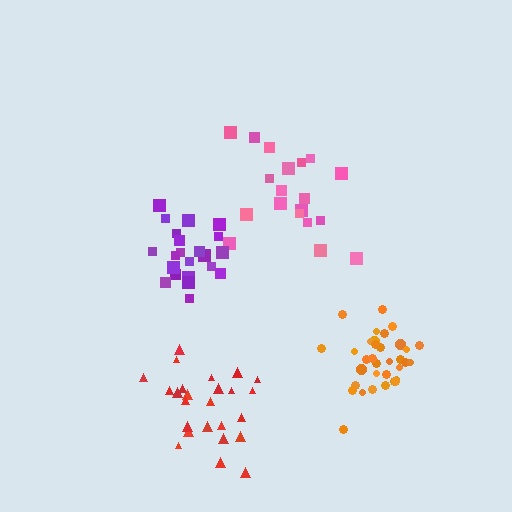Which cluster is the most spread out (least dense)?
Pink.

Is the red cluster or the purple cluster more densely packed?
Purple.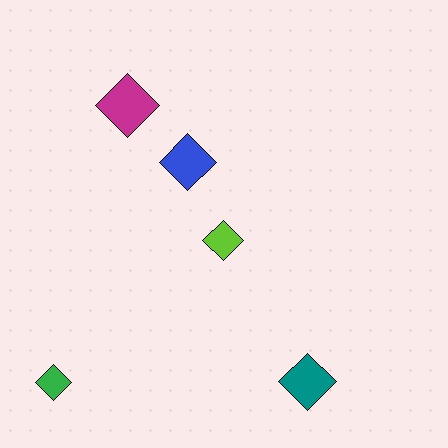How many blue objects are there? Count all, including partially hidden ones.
There is 1 blue object.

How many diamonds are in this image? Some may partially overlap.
There are 5 diamonds.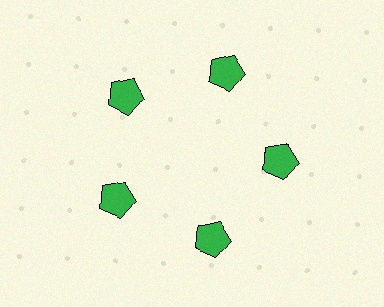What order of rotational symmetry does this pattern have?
This pattern has 5-fold rotational symmetry.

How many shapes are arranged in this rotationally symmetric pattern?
There are 5 shapes, arranged in 5 groups of 1.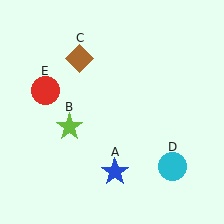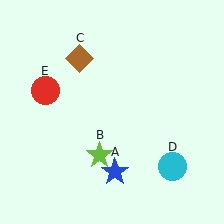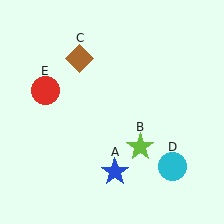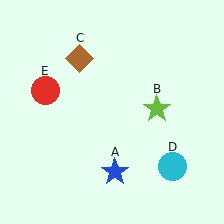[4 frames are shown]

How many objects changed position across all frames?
1 object changed position: lime star (object B).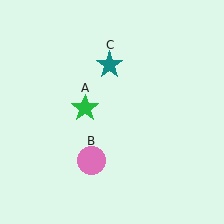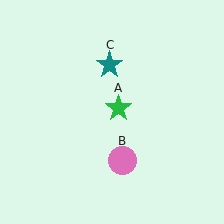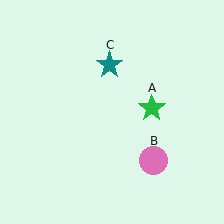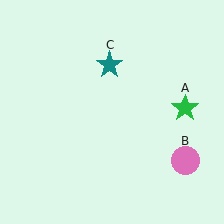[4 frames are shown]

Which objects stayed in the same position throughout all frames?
Teal star (object C) remained stationary.